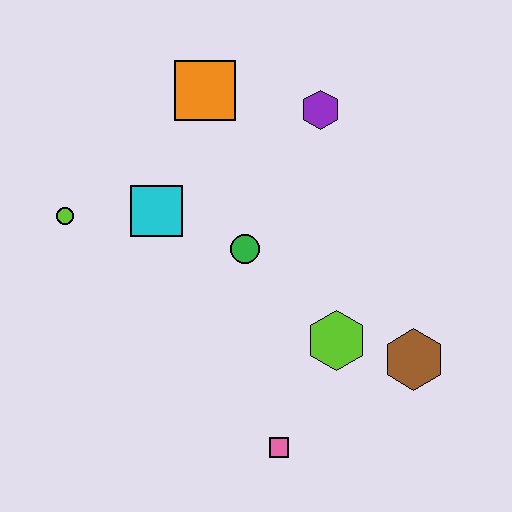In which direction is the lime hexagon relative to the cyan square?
The lime hexagon is to the right of the cyan square.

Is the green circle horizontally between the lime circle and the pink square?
Yes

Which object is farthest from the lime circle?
The brown hexagon is farthest from the lime circle.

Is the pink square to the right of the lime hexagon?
No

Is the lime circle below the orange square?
Yes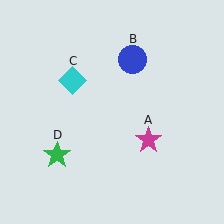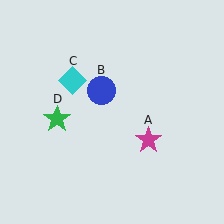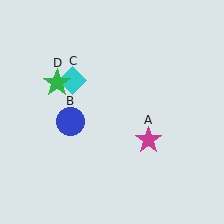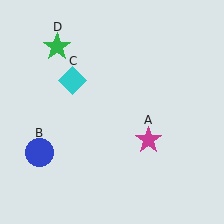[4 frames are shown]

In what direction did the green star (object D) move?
The green star (object D) moved up.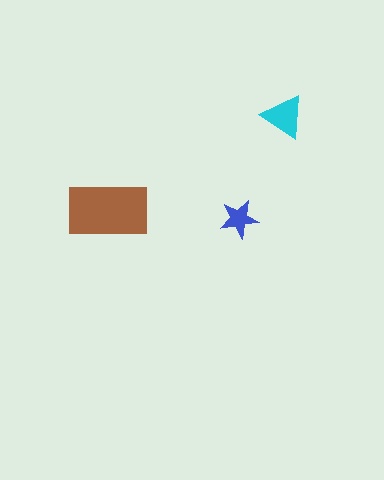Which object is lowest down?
The blue star is bottommost.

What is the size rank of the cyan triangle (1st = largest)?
2nd.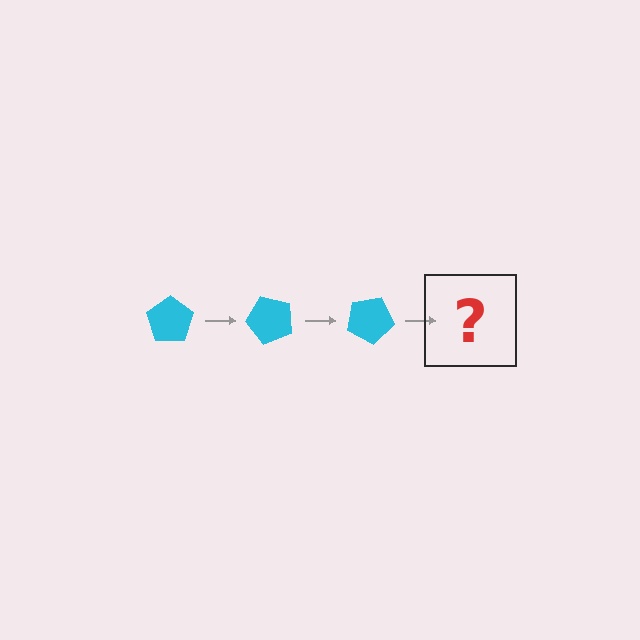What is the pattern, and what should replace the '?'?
The pattern is that the pentagon rotates 50 degrees each step. The '?' should be a cyan pentagon rotated 150 degrees.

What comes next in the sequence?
The next element should be a cyan pentagon rotated 150 degrees.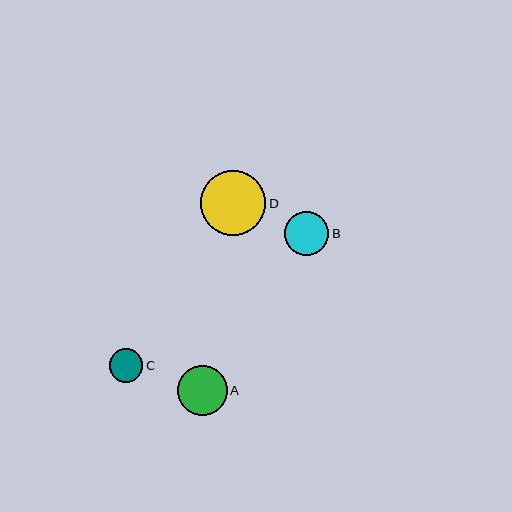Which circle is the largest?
Circle D is the largest with a size of approximately 65 pixels.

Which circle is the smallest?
Circle C is the smallest with a size of approximately 33 pixels.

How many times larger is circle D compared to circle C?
Circle D is approximately 1.9 times the size of circle C.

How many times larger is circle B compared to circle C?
Circle B is approximately 1.3 times the size of circle C.